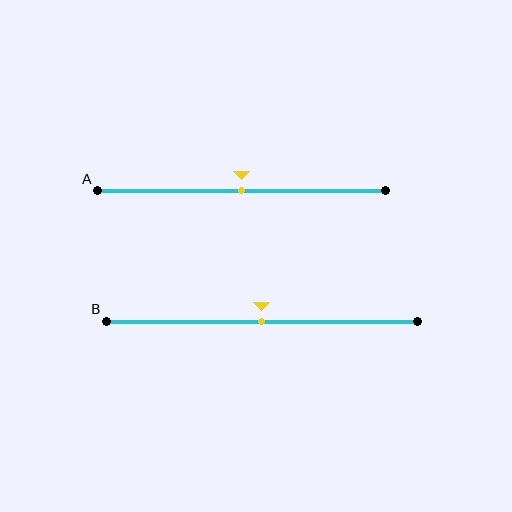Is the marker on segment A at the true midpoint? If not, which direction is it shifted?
Yes, the marker on segment A is at the true midpoint.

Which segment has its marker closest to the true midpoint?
Segment A has its marker closest to the true midpoint.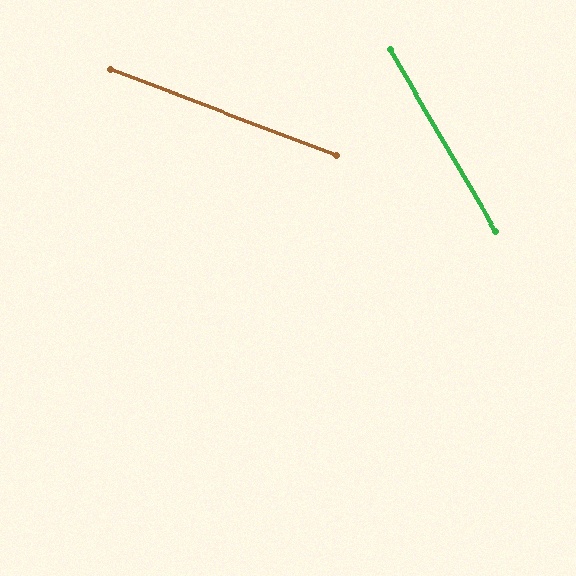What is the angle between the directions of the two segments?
Approximately 39 degrees.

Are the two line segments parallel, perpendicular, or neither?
Neither parallel nor perpendicular — they differ by about 39°.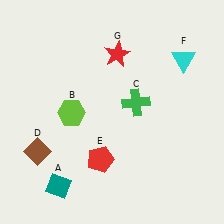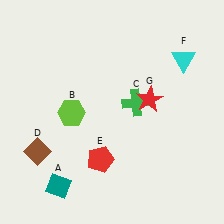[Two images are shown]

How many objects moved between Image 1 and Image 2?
1 object moved between the two images.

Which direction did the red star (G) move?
The red star (G) moved down.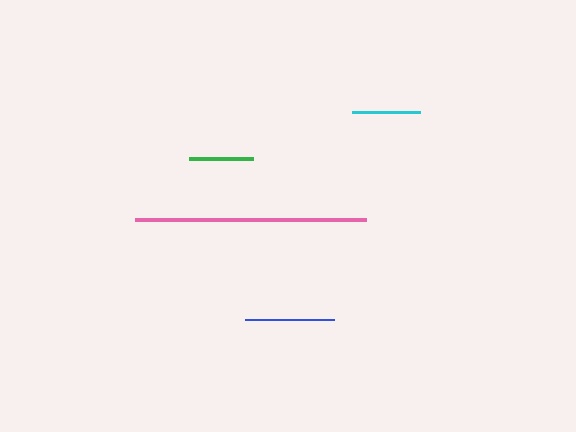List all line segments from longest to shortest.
From longest to shortest: pink, blue, cyan, green.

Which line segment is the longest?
The pink line is the longest at approximately 232 pixels.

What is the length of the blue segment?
The blue segment is approximately 89 pixels long.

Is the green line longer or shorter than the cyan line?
The cyan line is longer than the green line.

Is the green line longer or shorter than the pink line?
The pink line is longer than the green line.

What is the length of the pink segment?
The pink segment is approximately 232 pixels long.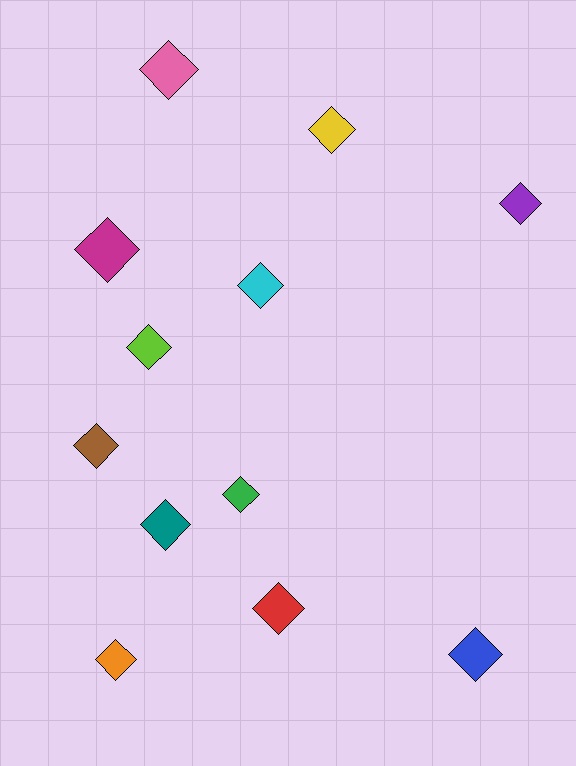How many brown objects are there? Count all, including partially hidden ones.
There is 1 brown object.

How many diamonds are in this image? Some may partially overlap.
There are 12 diamonds.